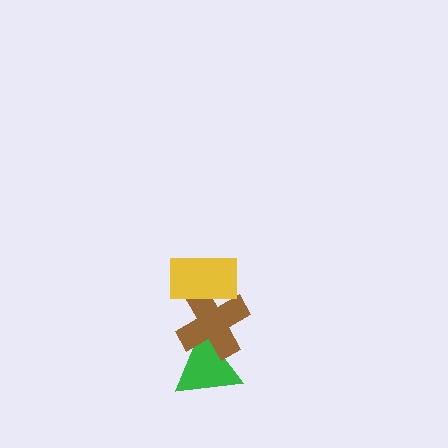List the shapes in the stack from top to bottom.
From top to bottom: the yellow rectangle, the brown cross, the green triangle.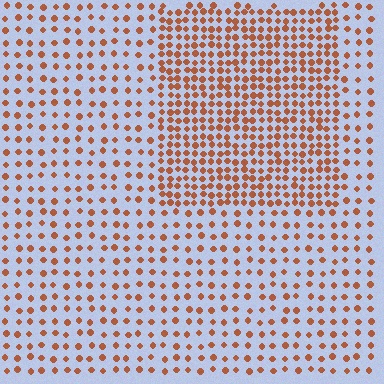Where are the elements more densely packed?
The elements are more densely packed inside the rectangle boundary.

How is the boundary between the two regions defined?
The boundary is defined by a change in element density (approximately 2.1x ratio). All elements are the same color, size, and shape.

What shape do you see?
I see a rectangle.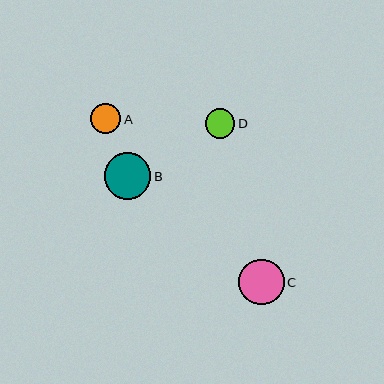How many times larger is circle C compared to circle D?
Circle C is approximately 1.6 times the size of circle D.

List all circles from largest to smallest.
From largest to smallest: B, C, A, D.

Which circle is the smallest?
Circle D is the smallest with a size of approximately 29 pixels.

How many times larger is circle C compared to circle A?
Circle C is approximately 1.5 times the size of circle A.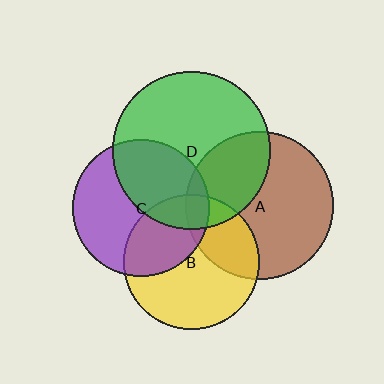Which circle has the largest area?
Circle D (green).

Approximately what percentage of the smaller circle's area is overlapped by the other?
Approximately 10%.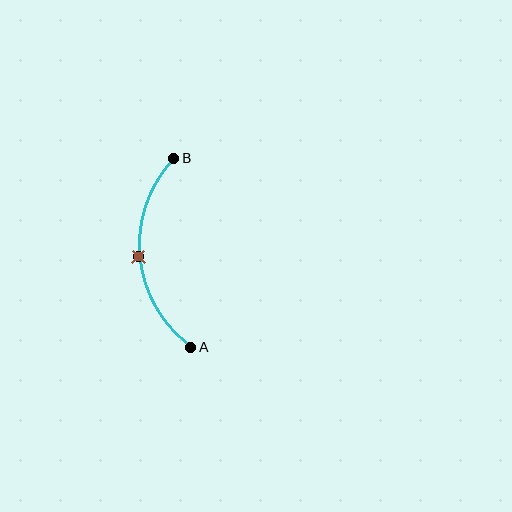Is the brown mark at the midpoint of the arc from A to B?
Yes. The brown mark lies on the arc at equal arc-length from both A and B — it is the arc midpoint.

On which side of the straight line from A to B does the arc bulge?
The arc bulges to the left of the straight line connecting A and B.